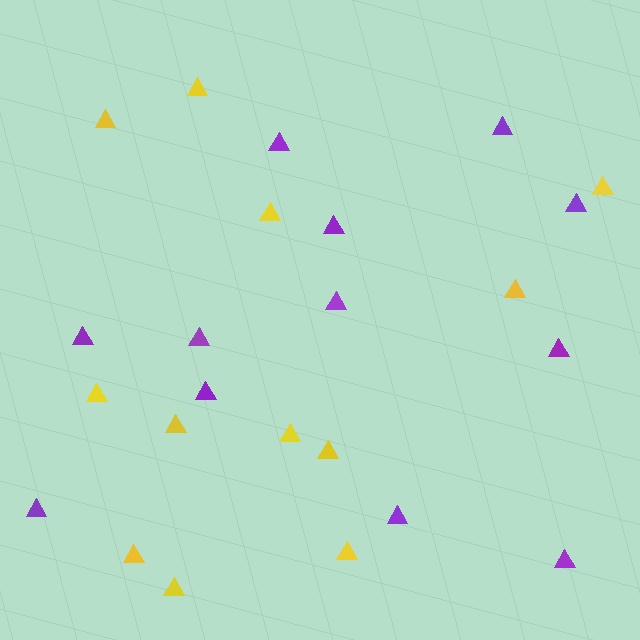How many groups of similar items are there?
There are 2 groups: one group of yellow triangles (12) and one group of purple triangles (12).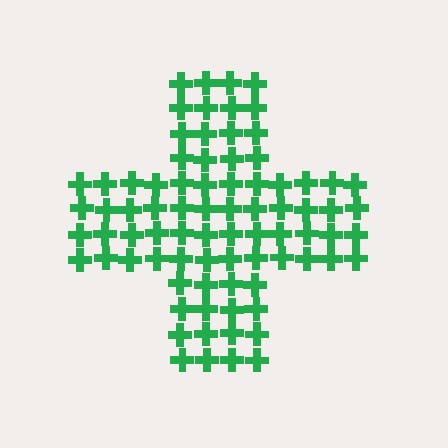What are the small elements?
The small elements are crosses.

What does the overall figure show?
The overall figure shows a cross.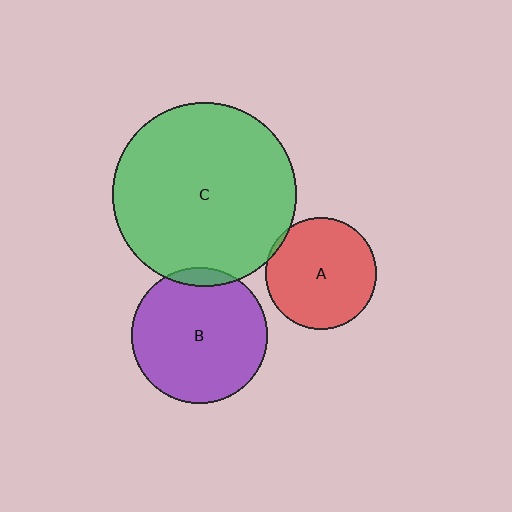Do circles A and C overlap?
Yes.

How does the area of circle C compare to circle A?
Approximately 2.7 times.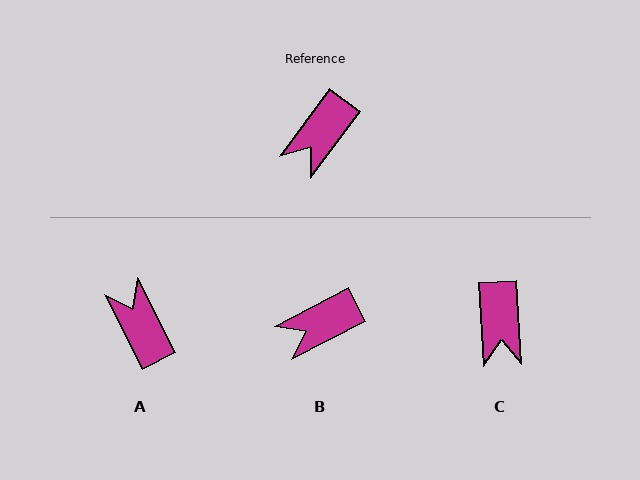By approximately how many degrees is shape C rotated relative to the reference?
Approximately 40 degrees counter-clockwise.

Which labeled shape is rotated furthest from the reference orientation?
A, about 116 degrees away.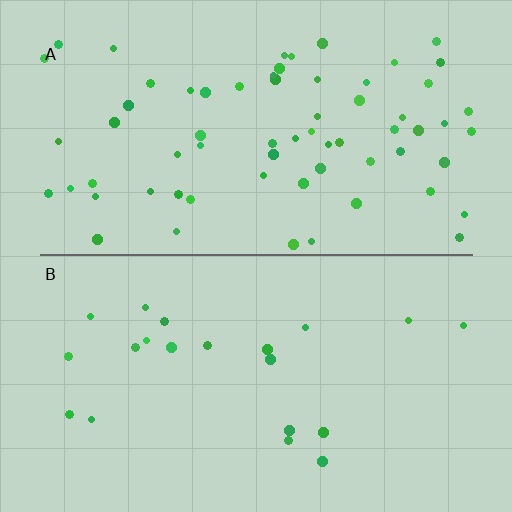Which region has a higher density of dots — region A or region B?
A (the top).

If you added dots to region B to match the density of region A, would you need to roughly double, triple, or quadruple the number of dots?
Approximately triple.